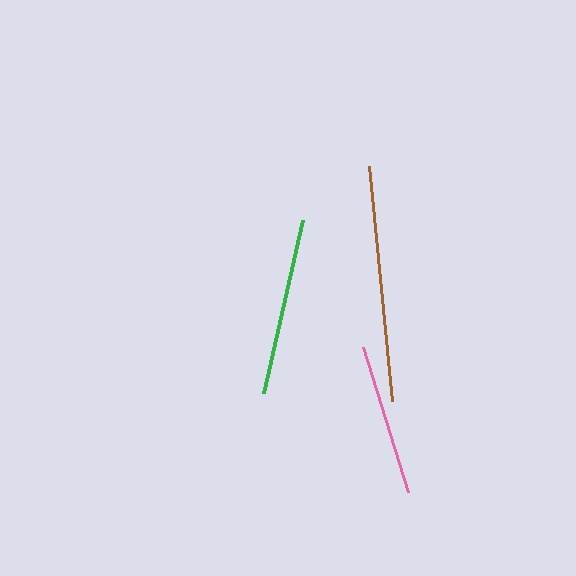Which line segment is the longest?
The brown line is the longest at approximately 236 pixels.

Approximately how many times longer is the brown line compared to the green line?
The brown line is approximately 1.3 times the length of the green line.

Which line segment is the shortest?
The pink line is the shortest at approximately 151 pixels.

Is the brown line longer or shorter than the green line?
The brown line is longer than the green line.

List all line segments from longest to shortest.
From longest to shortest: brown, green, pink.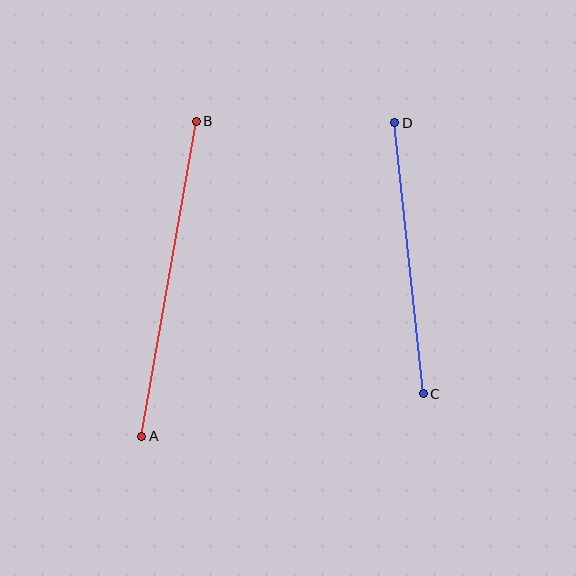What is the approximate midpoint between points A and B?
The midpoint is at approximately (169, 279) pixels.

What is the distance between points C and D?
The distance is approximately 273 pixels.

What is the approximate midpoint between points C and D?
The midpoint is at approximately (409, 258) pixels.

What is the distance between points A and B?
The distance is approximately 320 pixels.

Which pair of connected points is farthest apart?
Points A and B are farthest apart.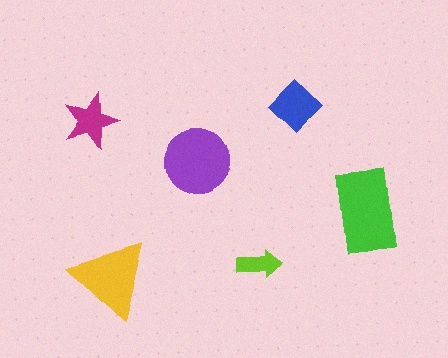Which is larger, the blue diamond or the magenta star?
The blue diamond.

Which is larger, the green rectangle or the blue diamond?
The green rectangle.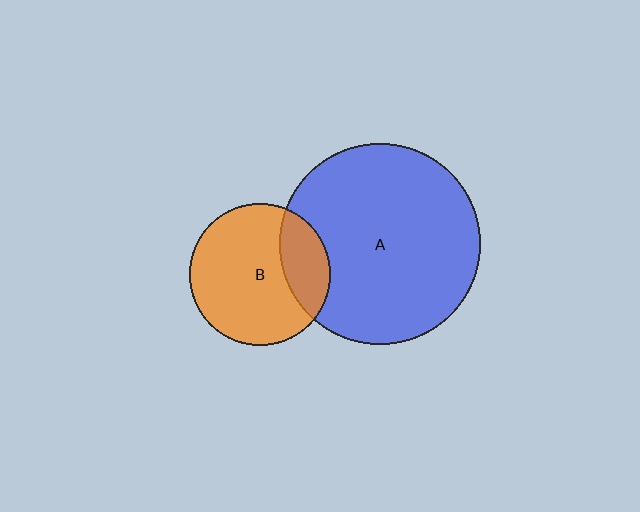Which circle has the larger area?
Circle A (blue).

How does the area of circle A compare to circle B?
Approximately 2.0 times.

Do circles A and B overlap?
Yes.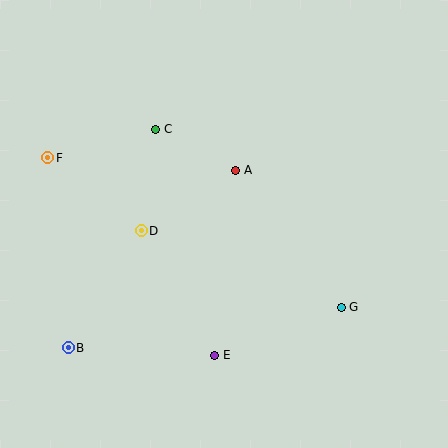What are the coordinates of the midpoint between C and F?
The midpoint between C and F is at (102, 144).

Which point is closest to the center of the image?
Point A at (236, 170) is closest to the center.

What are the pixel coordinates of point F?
Point F is at (48, 158).